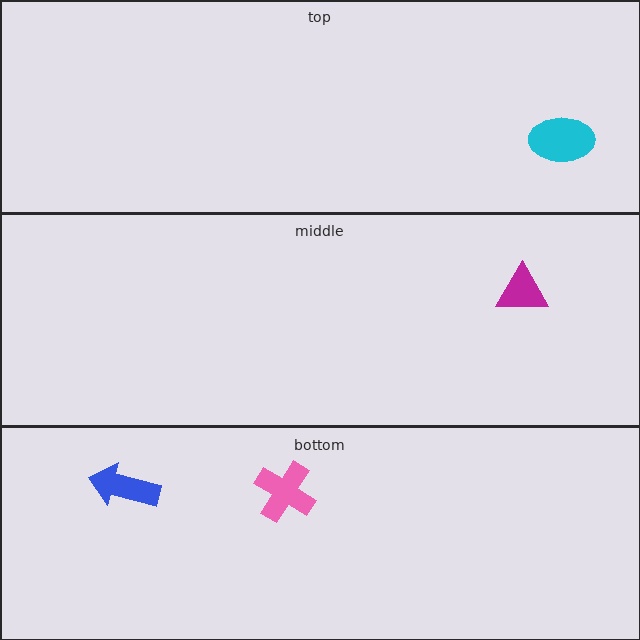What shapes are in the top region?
The cyan ellipse.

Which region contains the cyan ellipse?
The top region.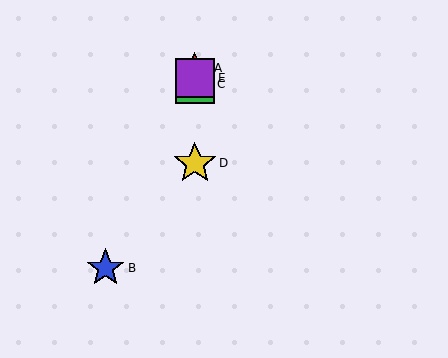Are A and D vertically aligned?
Yes, both are at x≈195.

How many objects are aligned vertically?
4 objects (A, C, D, E) are aligned vertically.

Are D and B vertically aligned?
No, D is at x≈195 and B is at x≈105.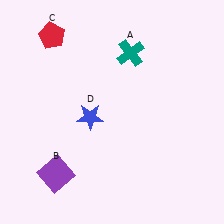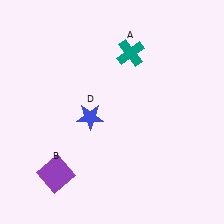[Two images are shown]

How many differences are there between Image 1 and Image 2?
There is 1 difference between the two images.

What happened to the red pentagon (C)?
The red pentagon (C) was removed in Image 2. It was in the top-left area of Image 1.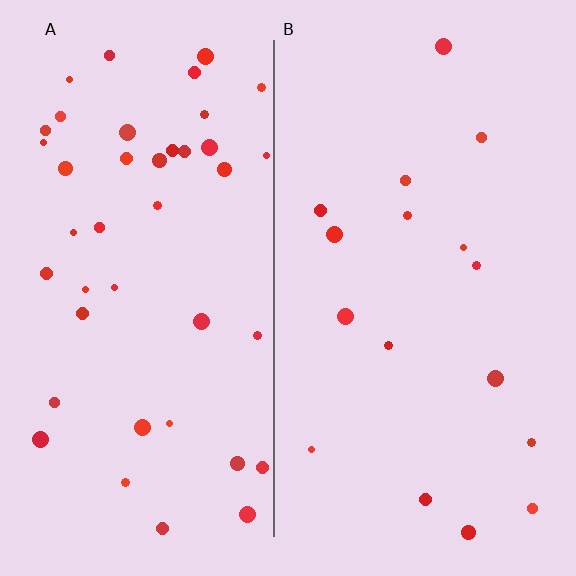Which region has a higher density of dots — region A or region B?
A (the left).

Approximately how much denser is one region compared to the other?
Approximately 2.5× — region A over region B.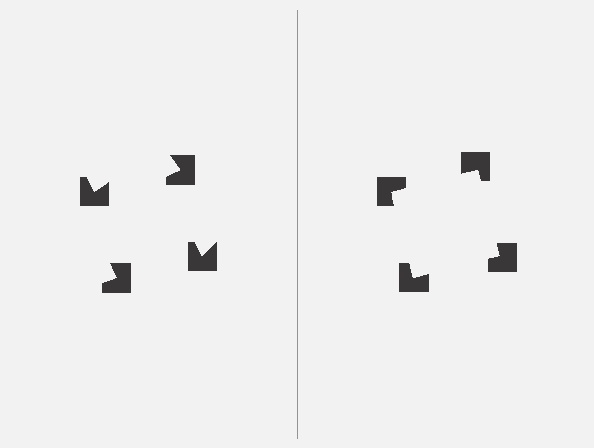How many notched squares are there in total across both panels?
8 — 4 on each side.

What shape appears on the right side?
An illusory square.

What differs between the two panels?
The notched squares are positioned identically on both sides; only the wedge orientations differ. On the right they align to a square; on the left they are misaligned.